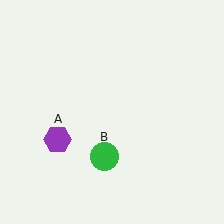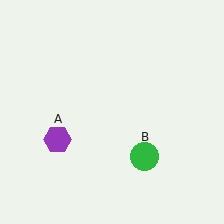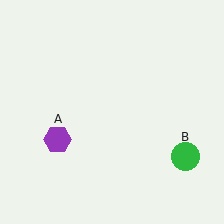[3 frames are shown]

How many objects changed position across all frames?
1 object changed position: green circle (object B).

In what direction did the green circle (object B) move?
The green circle (object B) moved right.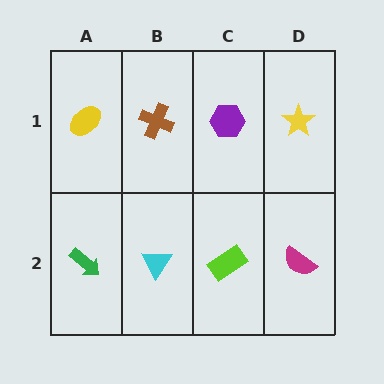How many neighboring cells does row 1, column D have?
2.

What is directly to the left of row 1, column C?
A brown cross.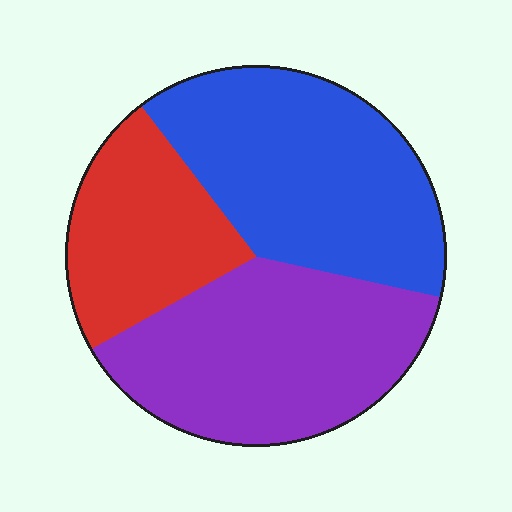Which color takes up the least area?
Red, at roughly 25%.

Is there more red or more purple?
Purple.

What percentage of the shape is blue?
Blue takes up between a third and a half of the shape.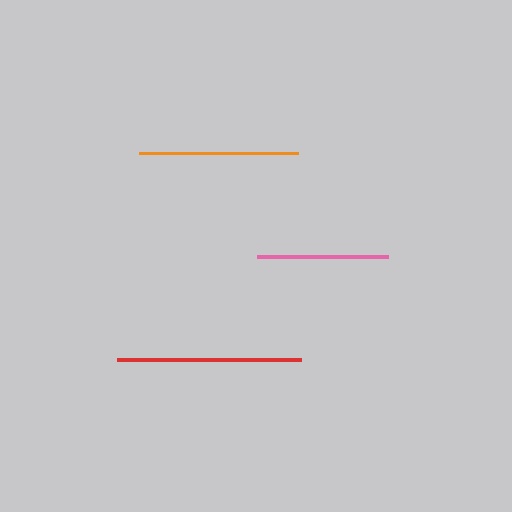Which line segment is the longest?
The red line is the longest at approximately 184 pixels.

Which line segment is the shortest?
The pink line is the shortest at approximately 131 pixels.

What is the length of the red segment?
The red segment is approximately 184 pixels long.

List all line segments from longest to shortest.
From longest to shortest: red, orange, pink.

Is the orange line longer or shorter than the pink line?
The orange line is longer than the pink line.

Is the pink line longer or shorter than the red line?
The red line is longer than the pink line.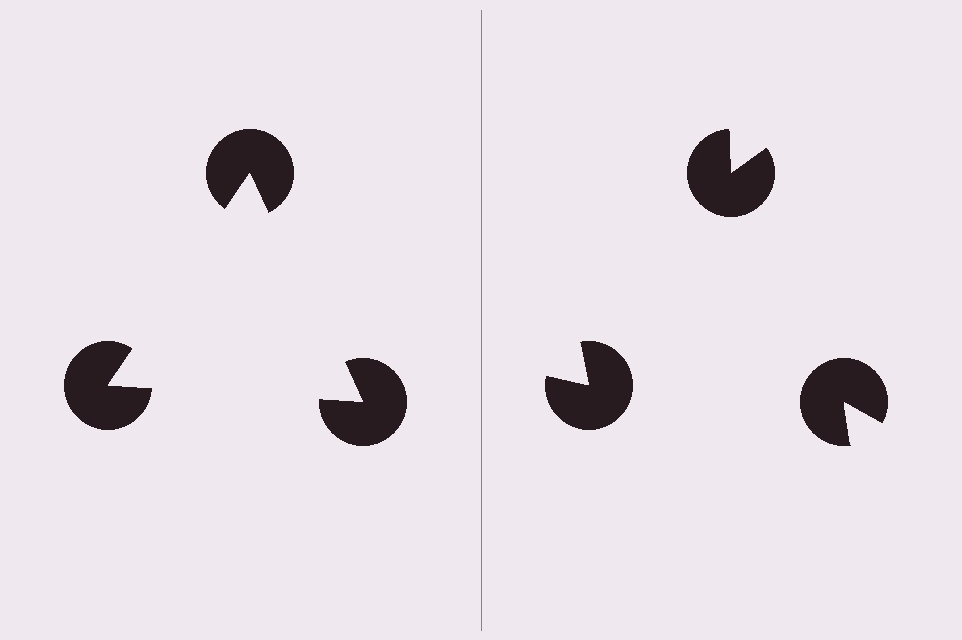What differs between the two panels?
The pac-man discs are positioned identically on both sides; only the wedge orientations differ. On the left they align to a triangle; on the right they are misaligned.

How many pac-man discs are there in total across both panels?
6 — 3 on each side.